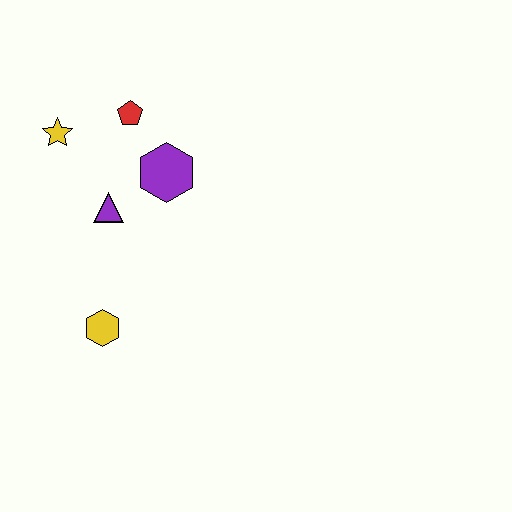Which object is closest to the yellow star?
The red pentagon is closest to the yellow star.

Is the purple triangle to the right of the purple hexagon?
No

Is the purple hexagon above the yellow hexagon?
Yes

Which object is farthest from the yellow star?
The yellow hexagon is farthest from the yellow star.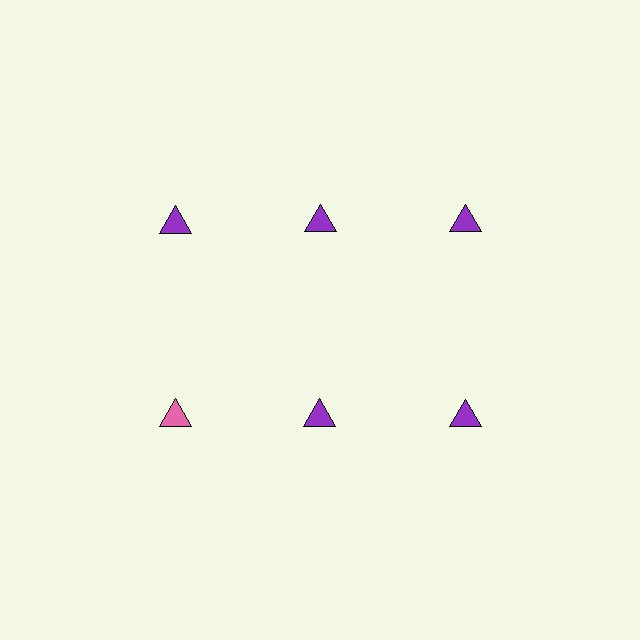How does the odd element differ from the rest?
It has a different color: pink instead of purple.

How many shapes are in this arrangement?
There are 6 shapes arranged in a grid pattern.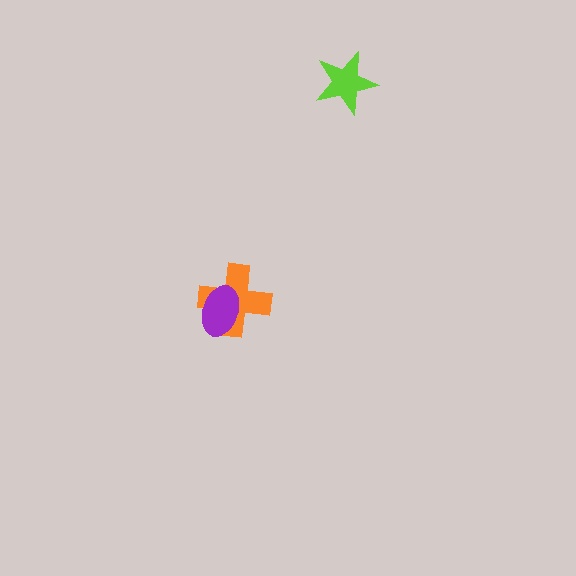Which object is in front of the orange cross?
The purple ellipse is in front of the orange cross.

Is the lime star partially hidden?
No, no other shape covers it.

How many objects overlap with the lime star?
0 objects overlap with the lime star.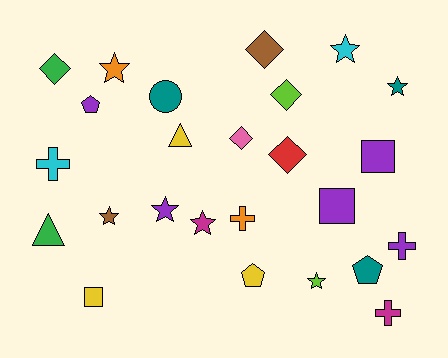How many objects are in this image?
There are 25 objects.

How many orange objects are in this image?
There are 2 orange objects.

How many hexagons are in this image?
There are no hexagons.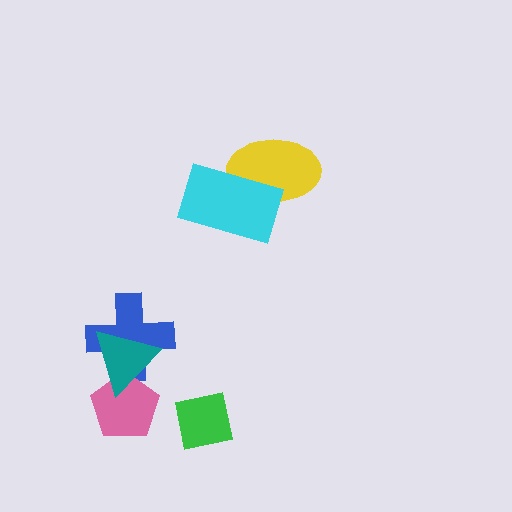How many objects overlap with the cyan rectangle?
1 object overlaps with the cyan rectangle.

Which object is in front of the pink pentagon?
The teal triangle is in front of the pink pentagon.